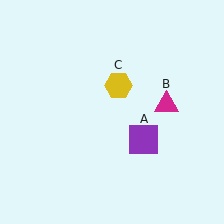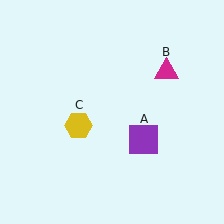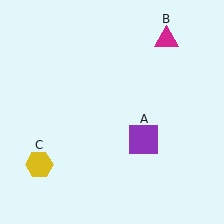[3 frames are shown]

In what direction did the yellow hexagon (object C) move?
The yellow hexagon (object C) moved down and to the left.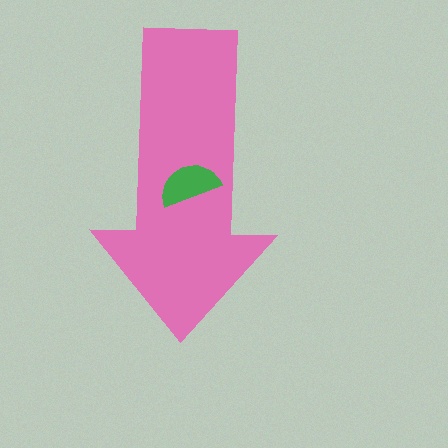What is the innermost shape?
The green semicircle.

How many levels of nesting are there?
2.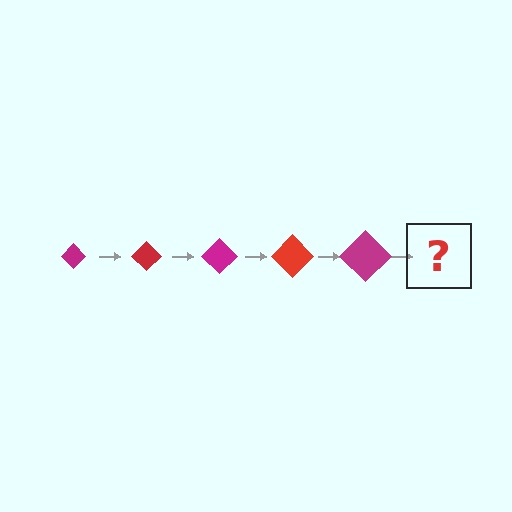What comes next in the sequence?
The next element should be a red diamond, larger than the previous one.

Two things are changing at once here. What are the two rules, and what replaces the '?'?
The two rules are that the diamond grows larger each step and the color cycles through magenta and red. The '?' should be a red diamond, larger than the previous one.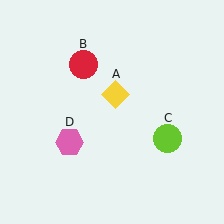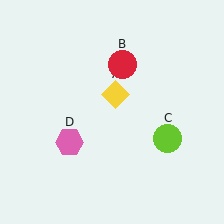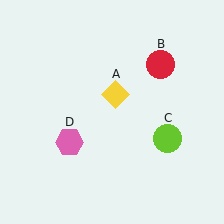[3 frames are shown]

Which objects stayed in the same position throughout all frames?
Yellow diamond (object A) and lime circle (object C) and pink hexagon (object D) remained stationary.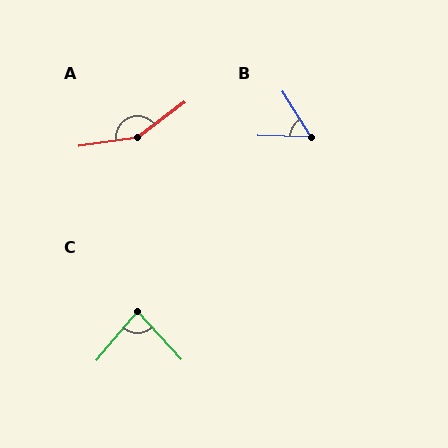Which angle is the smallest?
B, at approximately 57 degrees.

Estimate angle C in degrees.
Approximately 82 degrees.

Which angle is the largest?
A, at approximately 151 degrees.